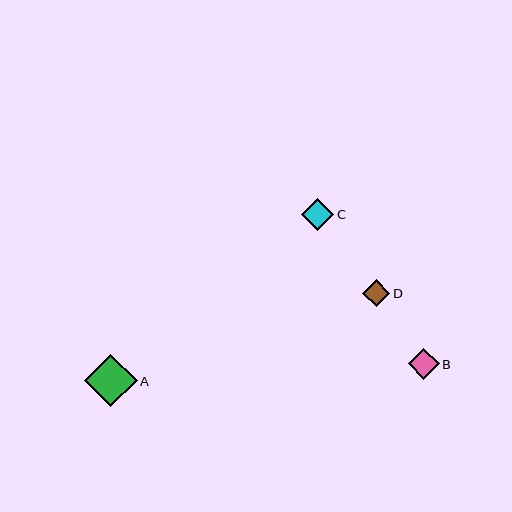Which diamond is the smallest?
Diamond D is the smallest with a size of approximately 27 pixels.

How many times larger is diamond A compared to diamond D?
Diamond A is approximately 1.9 times the size of diamond D.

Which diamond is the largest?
Diamond A is the largest with a size of approximately 53 pixels.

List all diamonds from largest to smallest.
From largest to smallest: A, C, B, D.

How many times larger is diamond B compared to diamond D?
Diamond B is approximately 1.2 times the size of diamond D.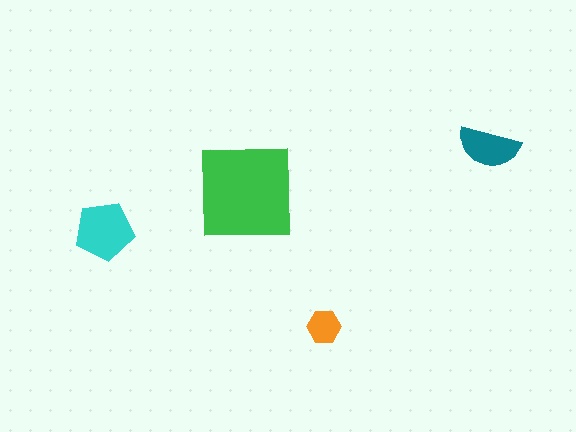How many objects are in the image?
There are 4 objects in the image.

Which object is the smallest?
The orange hexagon.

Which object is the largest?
The green square.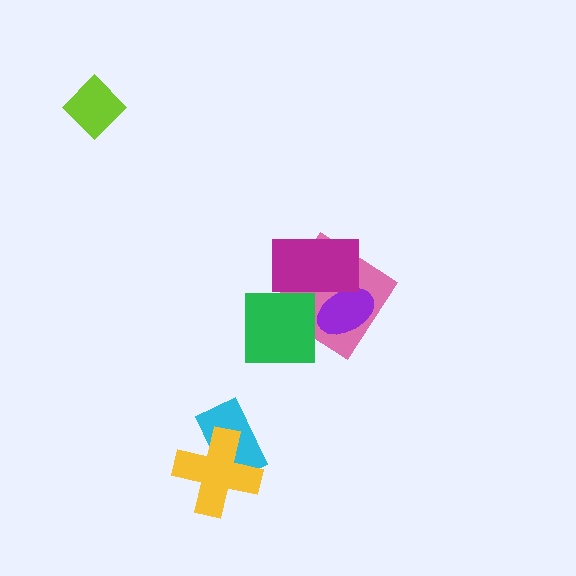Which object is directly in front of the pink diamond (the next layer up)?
The purple ellipse is directly in front of the pink diamond.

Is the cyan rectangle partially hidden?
Yes, it is partially covered by another shape.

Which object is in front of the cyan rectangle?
The yellow cross is in front of the cyan rectangle.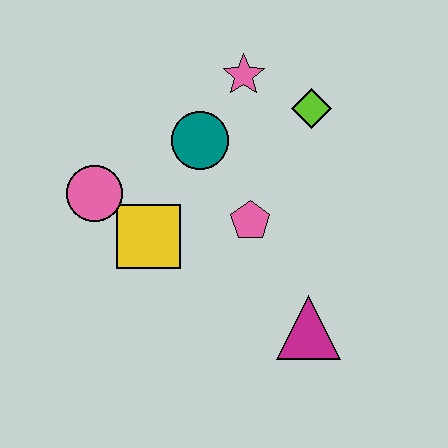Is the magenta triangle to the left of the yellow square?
No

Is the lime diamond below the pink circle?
No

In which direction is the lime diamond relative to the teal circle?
The lime diamond is to the right of the teal circle.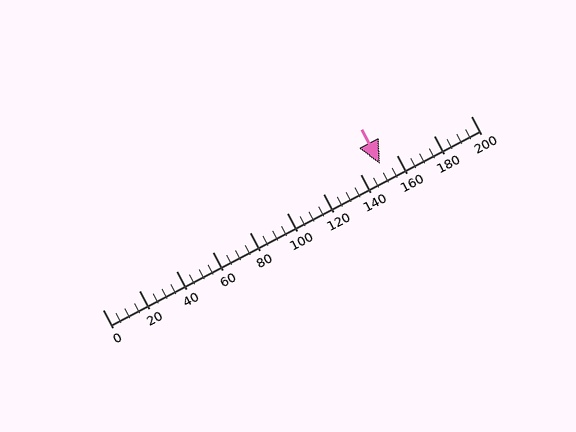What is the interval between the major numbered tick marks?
The major tick marks are spaced 20 units apart.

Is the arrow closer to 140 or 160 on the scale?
The arrow is closer to 160.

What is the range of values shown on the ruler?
The ruler shows values from 0 to 200.